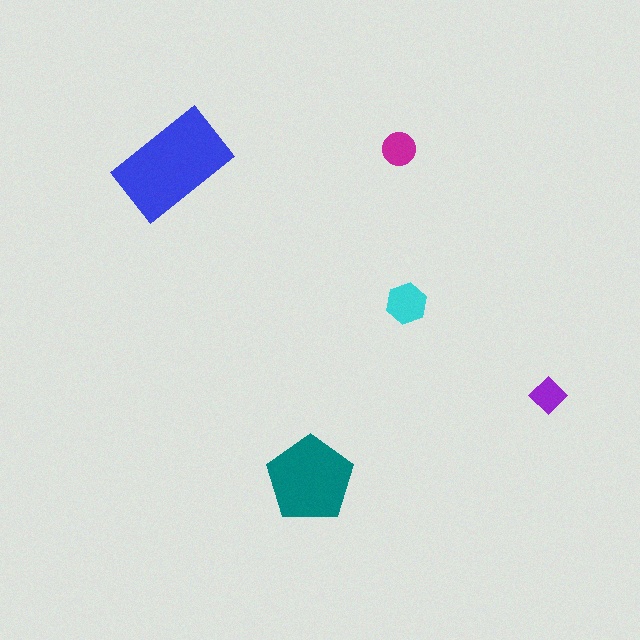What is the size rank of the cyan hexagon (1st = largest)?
3rd.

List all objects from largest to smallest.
The blue rectangle, the teal pentagon, the cyan hexagon, the magenta circle, the purple diamond.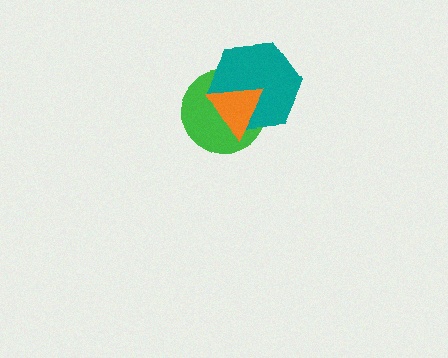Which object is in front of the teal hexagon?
The orange triangle is in front of the teal hexagon.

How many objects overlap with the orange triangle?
2 objects overlap with the orange triangle.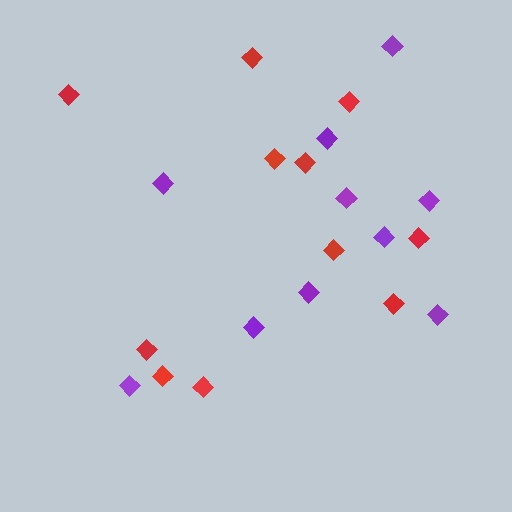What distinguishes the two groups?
There are 2 groups: one group of purple diamonds (10) and one group of red diamonds (11).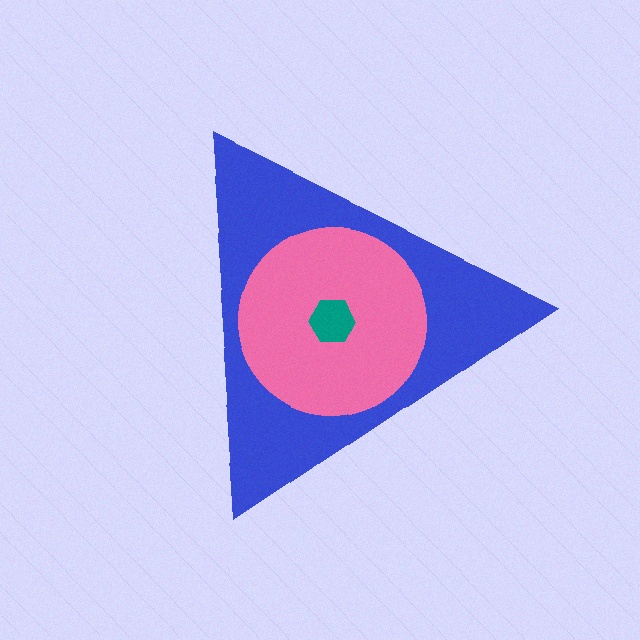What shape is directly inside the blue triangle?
The pink circle.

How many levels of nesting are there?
3.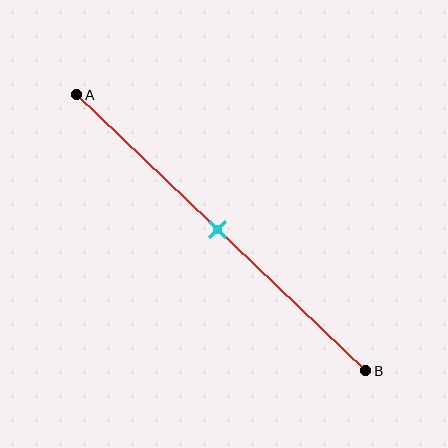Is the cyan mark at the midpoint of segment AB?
Yes, the mark is approximately at the midpoint.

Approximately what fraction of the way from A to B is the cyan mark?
The cyan mark is approximately 50% of the way from A to B.